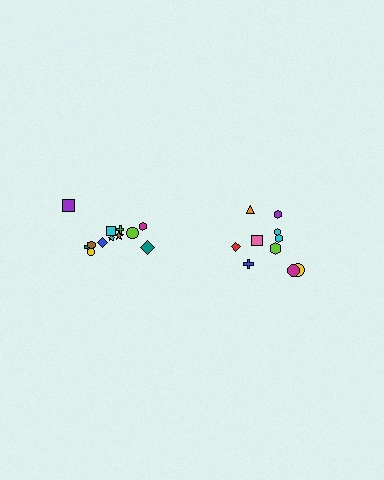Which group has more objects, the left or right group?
The left group.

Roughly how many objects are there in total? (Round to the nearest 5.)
Roughly 20 objects in total.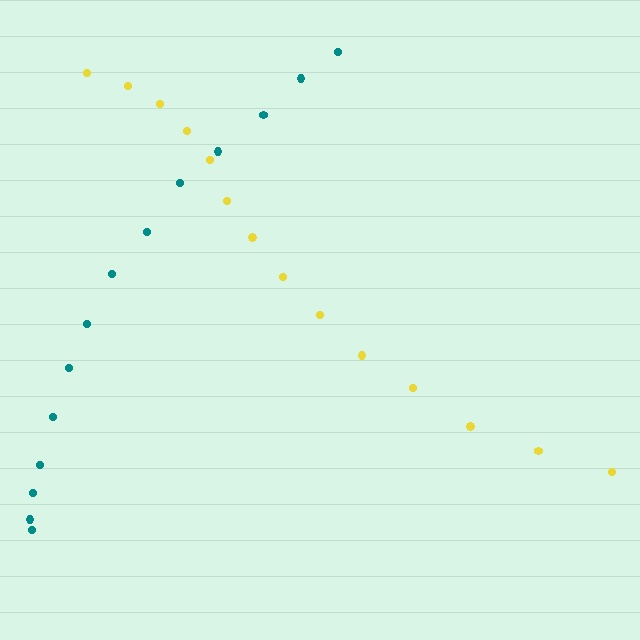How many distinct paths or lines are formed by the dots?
There are 2 distinct paths.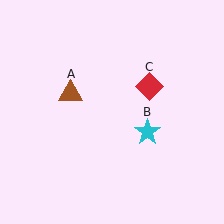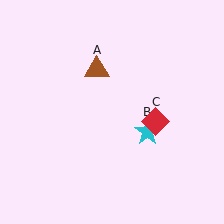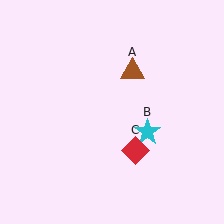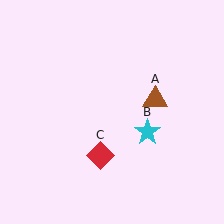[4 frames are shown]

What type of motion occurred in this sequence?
The brown triangle (object A), red diamond (object C) rotated clockwise around the center of the scene.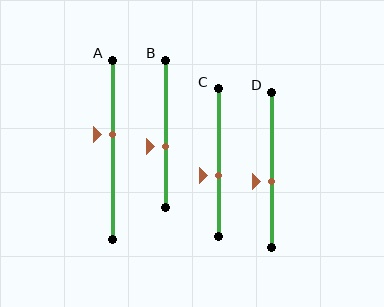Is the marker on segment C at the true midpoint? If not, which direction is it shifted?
No, the marker on segment C is shifted downward by about 8% of the segment length.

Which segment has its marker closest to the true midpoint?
Segment D has its marker closest to the true midpoint.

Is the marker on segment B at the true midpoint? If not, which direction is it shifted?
No, the marker on segment B is shifted downward by about 9% of the segment length.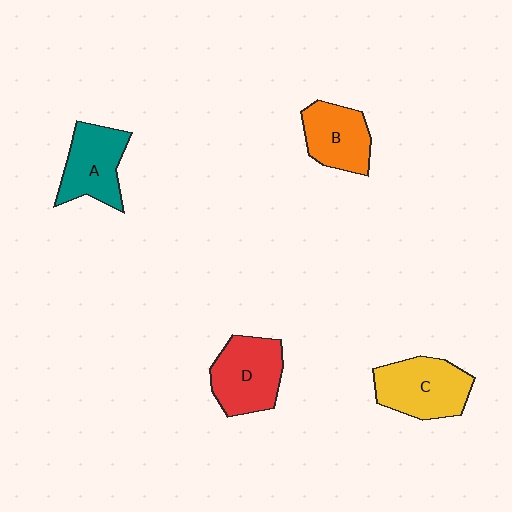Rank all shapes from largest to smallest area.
From largest to smallest: C (yellow), D (red), A (teal), B (orange).